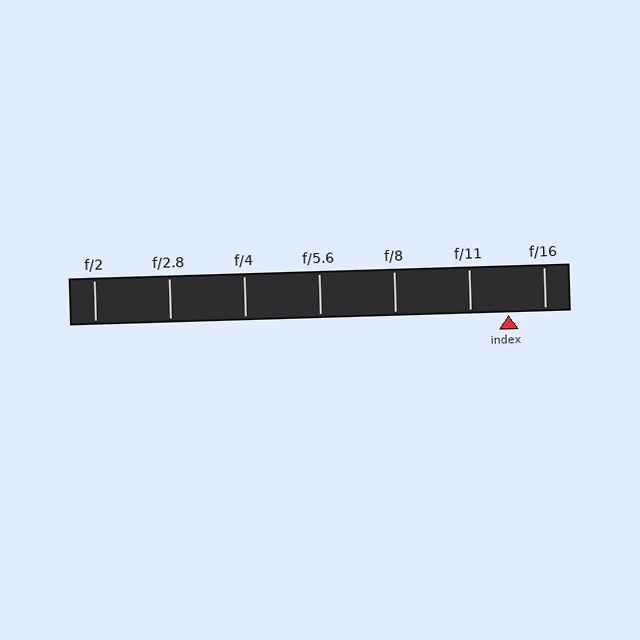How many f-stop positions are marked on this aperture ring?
There are 7 f-stop positions marked.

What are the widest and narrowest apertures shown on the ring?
The widest aperture shown is f/2 and the narrowest is f/16.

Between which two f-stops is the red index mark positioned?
The index mark is between f/11 and f/16.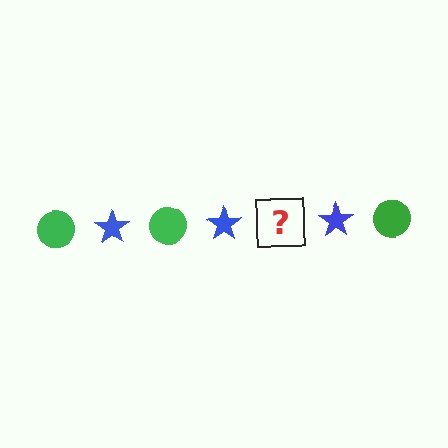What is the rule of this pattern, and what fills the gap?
The rule is that the pattern alternates between green circle and blue star. The gap should be filled with a green circle.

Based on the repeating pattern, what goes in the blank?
The blank should be a green circle.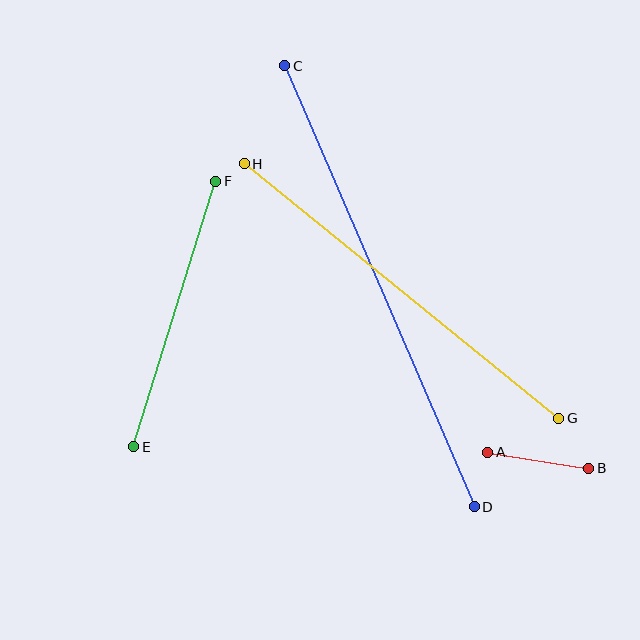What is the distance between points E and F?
The distance is approximately 278 pixels.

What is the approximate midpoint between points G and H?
The midpoint is at approximately (401, 291) pixels.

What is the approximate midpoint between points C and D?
The midpoint is at approximately (380, 286) pixels.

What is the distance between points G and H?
The distance is approximately 405 pixels.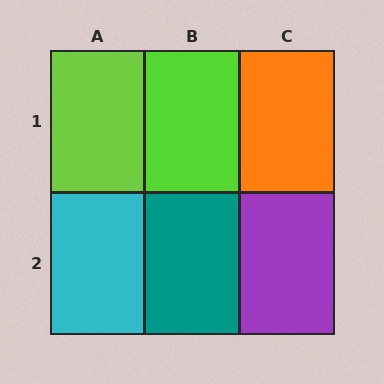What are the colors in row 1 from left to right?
Lime, lime, orange.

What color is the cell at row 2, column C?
Purple.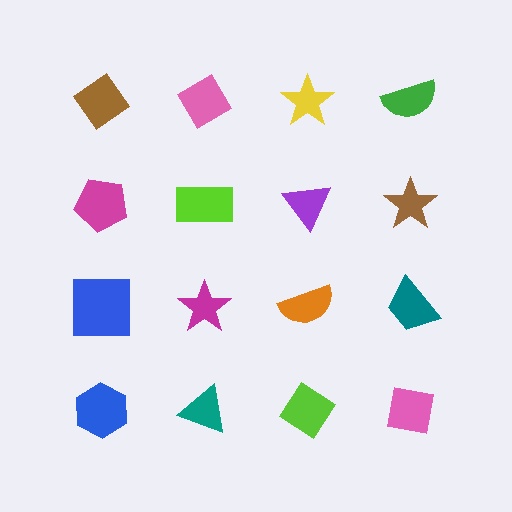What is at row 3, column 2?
A magenta star.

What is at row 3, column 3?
An orange semicircle.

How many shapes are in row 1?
4 shapes.